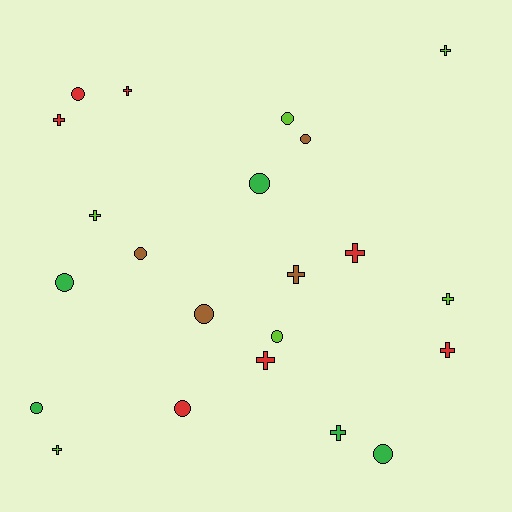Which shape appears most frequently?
Circle, with 11 objects.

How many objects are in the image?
There are 22 objects.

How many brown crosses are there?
There is 1 brown cross.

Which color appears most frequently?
Red, with 7 objects.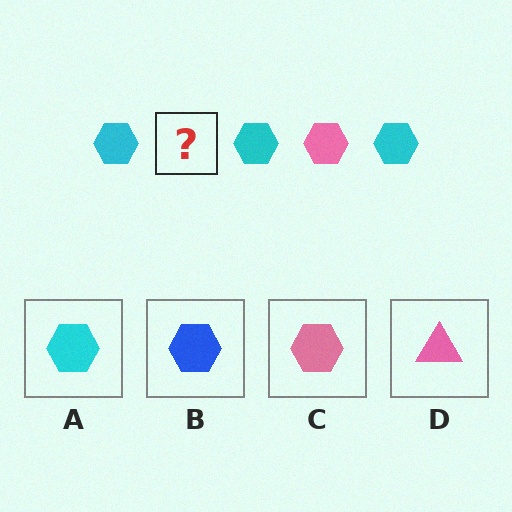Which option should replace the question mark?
Option C.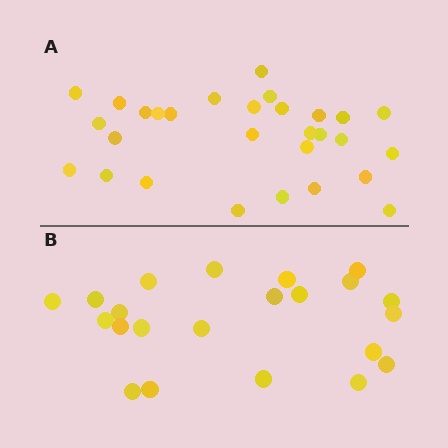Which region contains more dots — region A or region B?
Region A (the top region) has more dots.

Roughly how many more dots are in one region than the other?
Region A has roughly 8 or so more dots than region B.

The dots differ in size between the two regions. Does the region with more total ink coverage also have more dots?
No. Region B has more total ink coverage because its dots are larger, but region A actually contains more individual dots. Total area can be misleading — the number of items is what matters here.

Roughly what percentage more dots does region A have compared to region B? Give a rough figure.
About 30% more.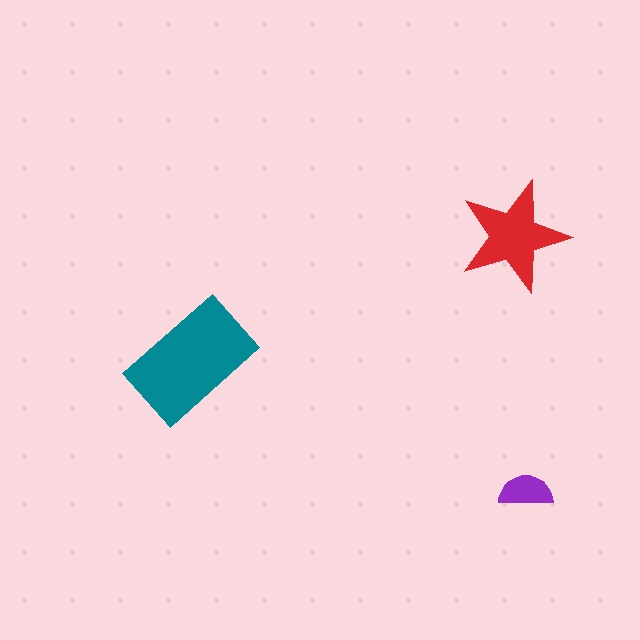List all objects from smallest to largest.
The purple semicircle, the red star, the teal rectangle.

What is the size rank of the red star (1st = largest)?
2nd.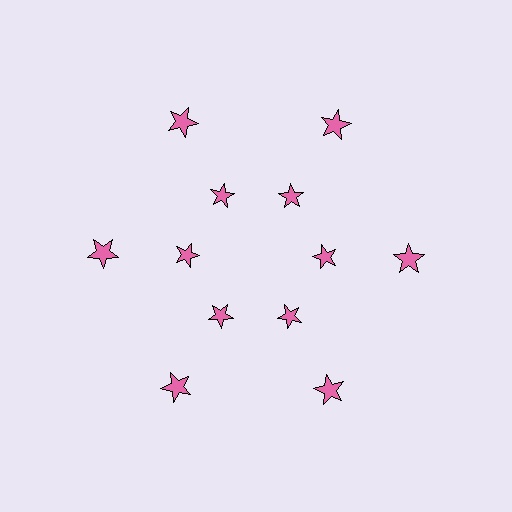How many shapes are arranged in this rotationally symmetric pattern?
There are 12 shapes, arranged in 6 groups of 2.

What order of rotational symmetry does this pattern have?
This pattern has 6-fold rotational symmetry.